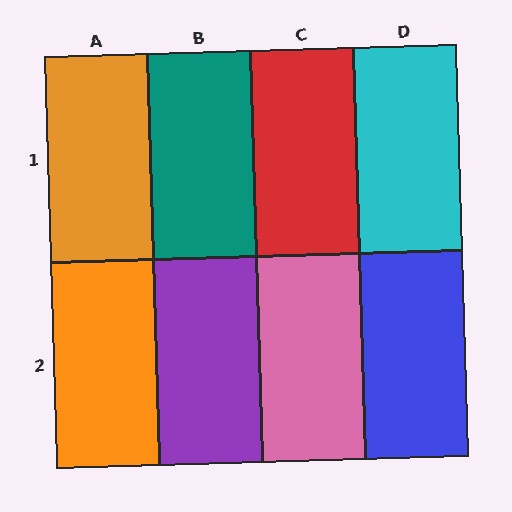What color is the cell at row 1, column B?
Teal.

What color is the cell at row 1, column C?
Red.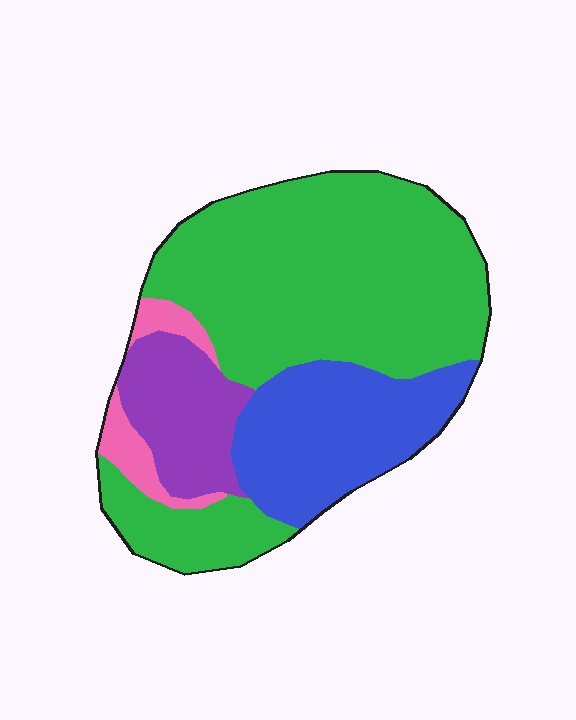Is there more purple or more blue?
Blue.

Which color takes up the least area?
Pink, at roughly 5%.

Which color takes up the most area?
Green, at roughly 60%.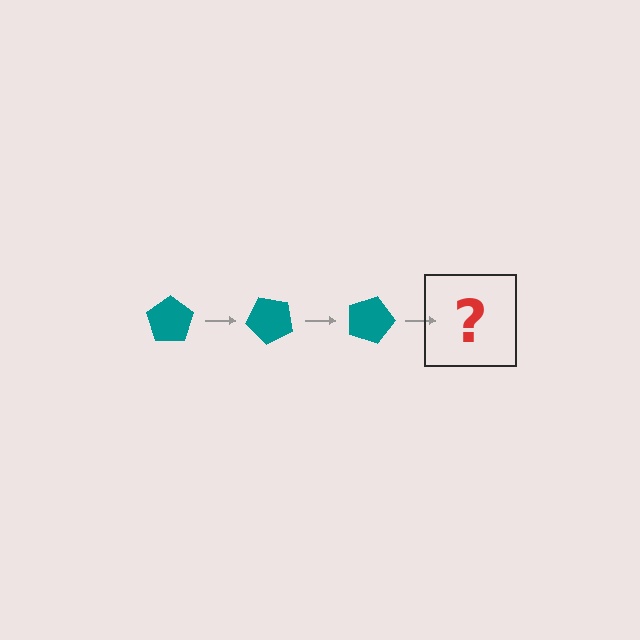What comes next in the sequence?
The next element should be a teal pentagon rotated 135 degrees.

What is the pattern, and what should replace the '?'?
The pattern is that the pentagon rotates 45 degrees each step. The '?' should be a teal pentagon rotated 135 degrees.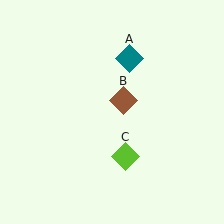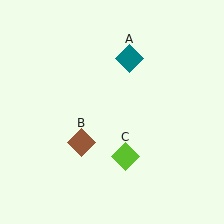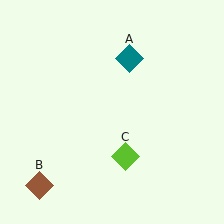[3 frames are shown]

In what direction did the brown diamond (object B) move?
The brown diamond (object B) moved down and to the left.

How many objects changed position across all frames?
1 object changed position: brown diamond (object B).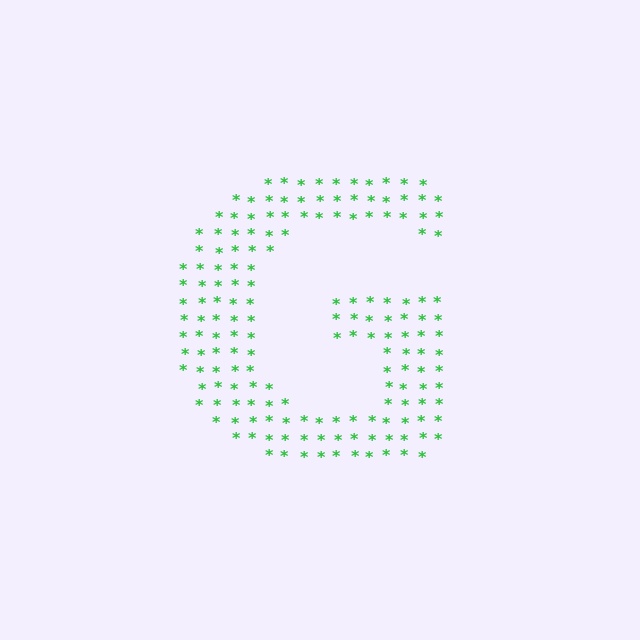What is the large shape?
The large shape is the letter G.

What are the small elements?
The small elements are asterisks.